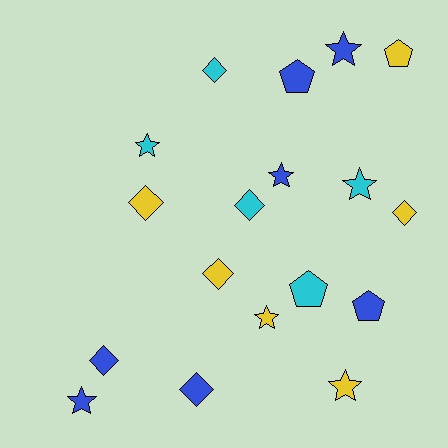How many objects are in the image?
There are 18 objects.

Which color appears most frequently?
Blue, with 7 objects.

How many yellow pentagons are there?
There is 1 yellow pentagon.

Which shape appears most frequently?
Star, with 7 objects.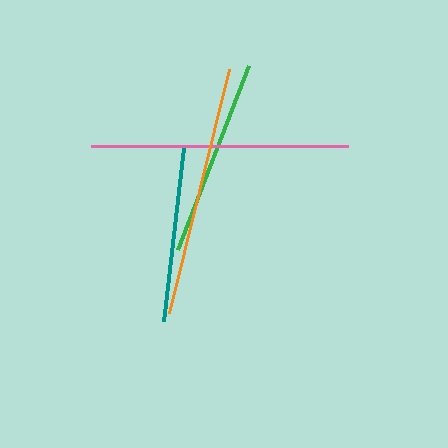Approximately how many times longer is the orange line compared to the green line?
The orange line is approximately 1.3 times the length of the green line.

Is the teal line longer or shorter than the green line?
The green line is longer than the teal line.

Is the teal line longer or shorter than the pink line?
The pink line is longer than the teal line.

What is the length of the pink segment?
The pink segment is approximately 257 pixels long.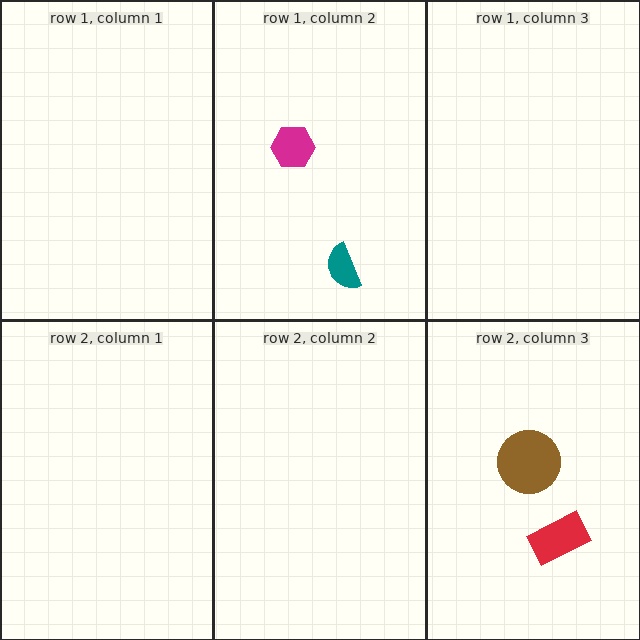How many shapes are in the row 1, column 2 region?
2.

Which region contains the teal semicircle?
The row 1, column 2 region.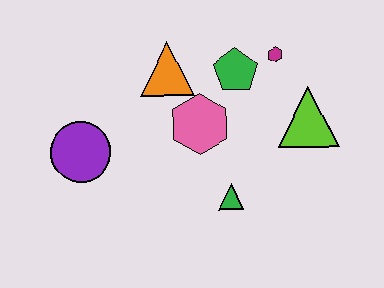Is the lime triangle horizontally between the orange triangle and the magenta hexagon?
No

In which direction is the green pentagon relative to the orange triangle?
The green pentagon is to the right of the orange triangle.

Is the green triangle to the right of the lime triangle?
No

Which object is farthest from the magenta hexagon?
The purple circle is farthest from the magenta hexagon.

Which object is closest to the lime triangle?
The magenta hexagon is closest to the lime triangle.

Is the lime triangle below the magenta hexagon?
Yes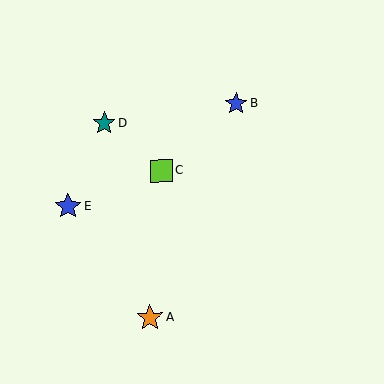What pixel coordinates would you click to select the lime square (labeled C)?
Click at (161, 171) to select the lime square C.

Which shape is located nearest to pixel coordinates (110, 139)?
The teal star (labeled D) at (104, 124) is nearest to that location.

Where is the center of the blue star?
The center of the blue star is at (236, 104).